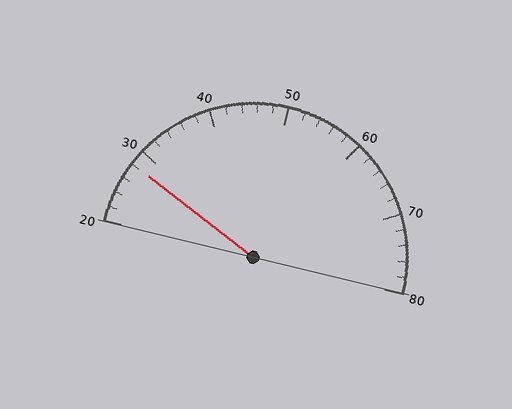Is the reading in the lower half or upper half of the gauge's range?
The reading is in the lower half of the range (20 to 80).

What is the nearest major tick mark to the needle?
The nearest major tick mark is 30.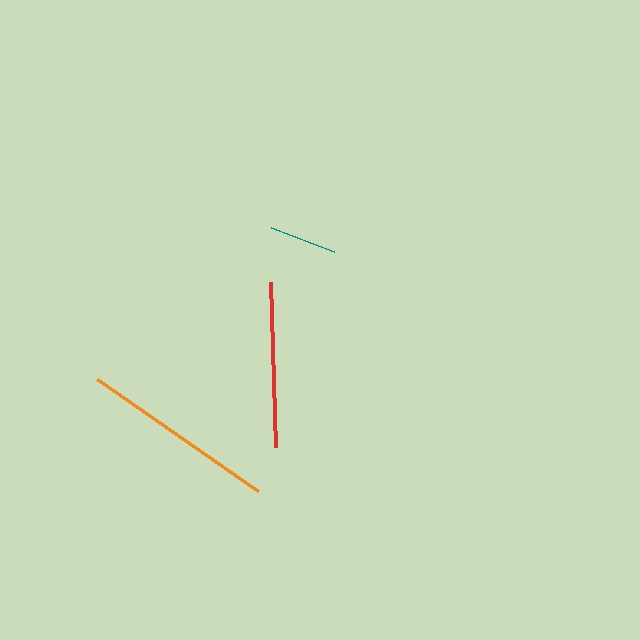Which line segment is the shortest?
The teal line is the shortest at approximately 67 pixels.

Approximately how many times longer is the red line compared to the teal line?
The red line is approximately 2.4 times the length of the teal line.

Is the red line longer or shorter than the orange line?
The orange line is longer than the red line.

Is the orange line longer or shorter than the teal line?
The orange line is longer than the teal line.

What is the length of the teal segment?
The teal segment is approximately 67 pixels long.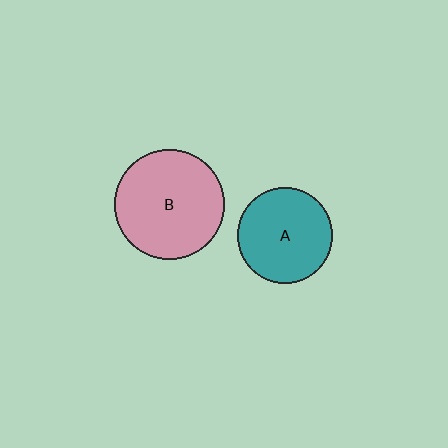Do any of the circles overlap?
No, none of the circles overlap.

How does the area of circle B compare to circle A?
Approximately 1.3 times.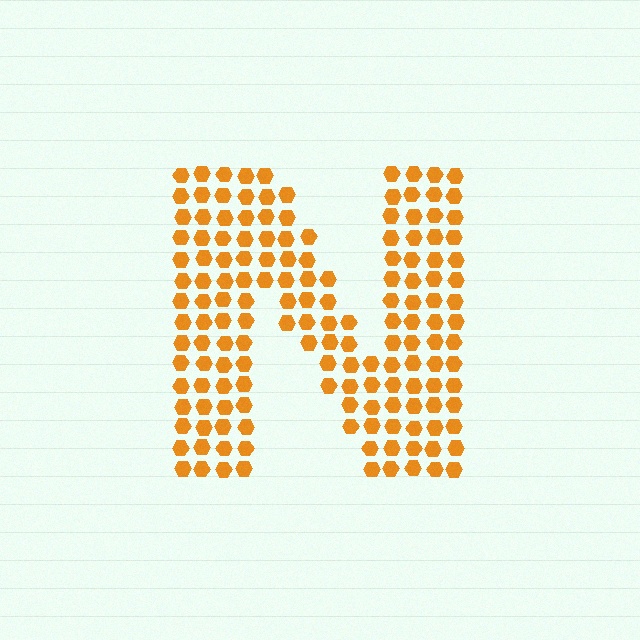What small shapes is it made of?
It is made of small hexagons.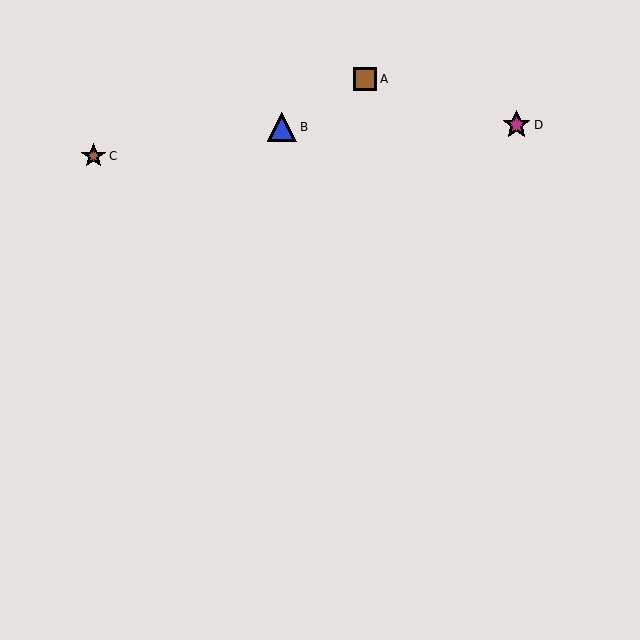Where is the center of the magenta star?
The center of the magenta star is at (517, 125).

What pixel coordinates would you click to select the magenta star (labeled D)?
Click at (517, 125) to select the magenta star D.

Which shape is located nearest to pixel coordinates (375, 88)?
The brown square (labeled A) at (365, 79) is nearest to that location.